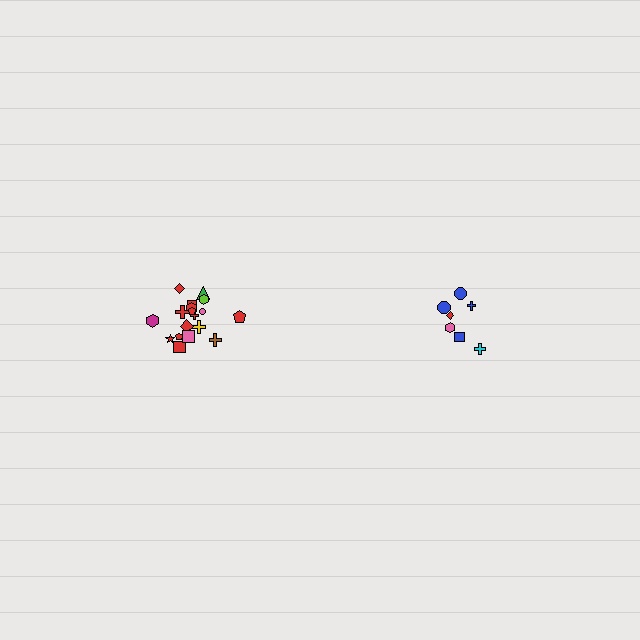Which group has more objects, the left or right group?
The left group.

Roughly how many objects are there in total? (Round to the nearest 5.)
Roughly 25 objects in total.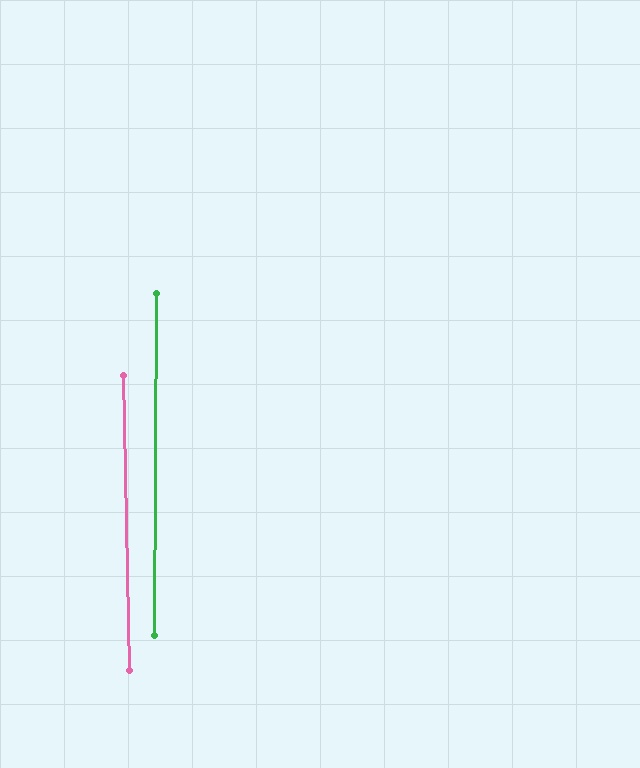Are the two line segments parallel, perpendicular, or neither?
Parallel — their directions differ by only 1.5°.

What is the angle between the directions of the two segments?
Approximately 2 degrees.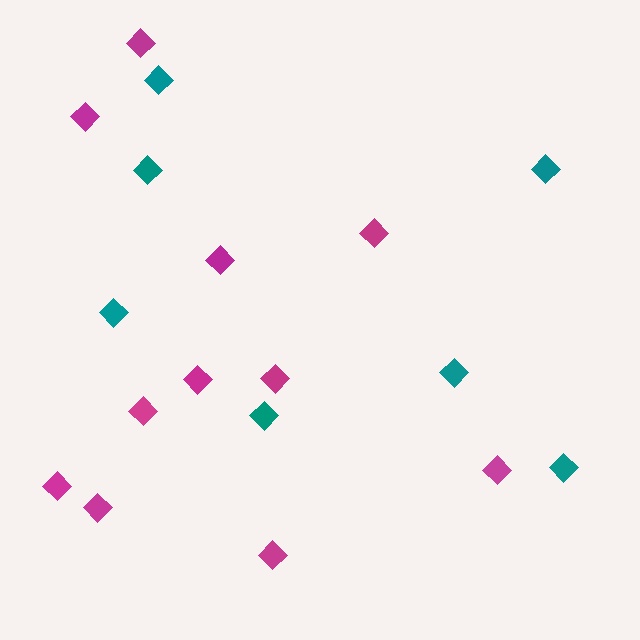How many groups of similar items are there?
There are 2 groups: one group of magenta diamonds (11) and one group of teal diamonds (7).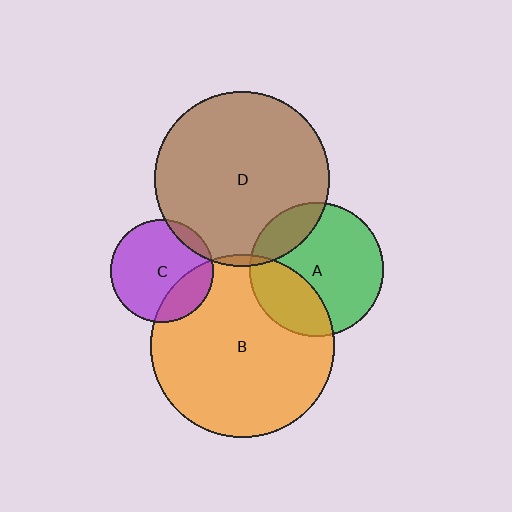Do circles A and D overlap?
Yes.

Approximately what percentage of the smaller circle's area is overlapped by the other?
Approximately 20%.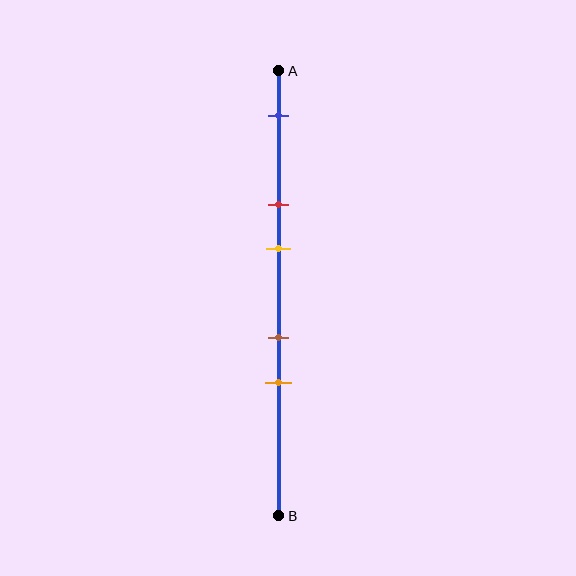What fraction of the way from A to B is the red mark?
The red mark is approximately 30% (0.3) of the way from A to B.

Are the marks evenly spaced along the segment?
No, the marks are not evenly spaced.